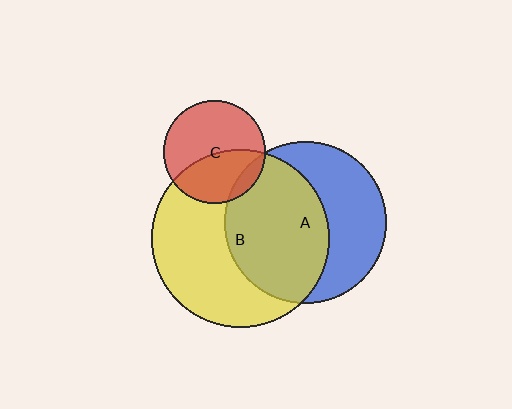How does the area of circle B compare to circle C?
Approximately 3.0 times.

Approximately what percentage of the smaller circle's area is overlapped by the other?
Approximately 40%.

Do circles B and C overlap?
Yes.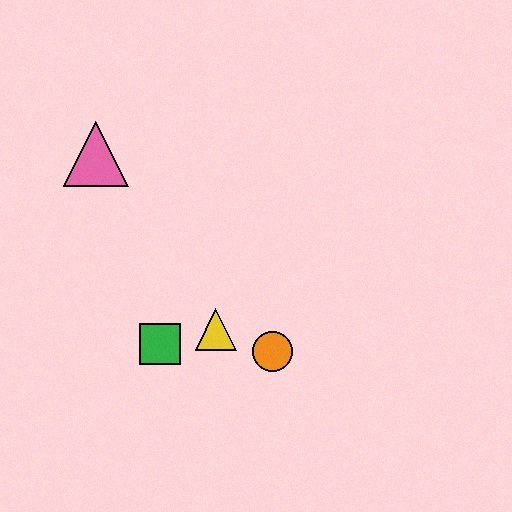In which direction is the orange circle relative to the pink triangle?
The orange circle is below the pink triangle.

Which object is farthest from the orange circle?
The pink triangle is farthest from the orange circle.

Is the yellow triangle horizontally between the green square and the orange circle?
Yes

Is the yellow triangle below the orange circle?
No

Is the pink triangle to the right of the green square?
No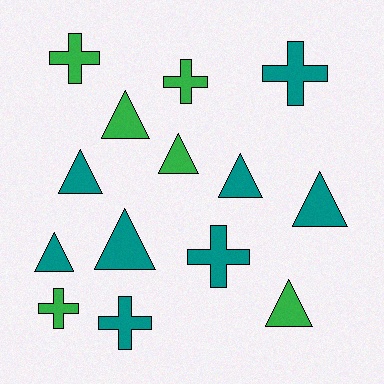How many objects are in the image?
There are 14 objects.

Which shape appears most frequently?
Triangle, with 8 objects.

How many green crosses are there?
There are 3 green crosses.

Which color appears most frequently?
Teal, with 8 objects.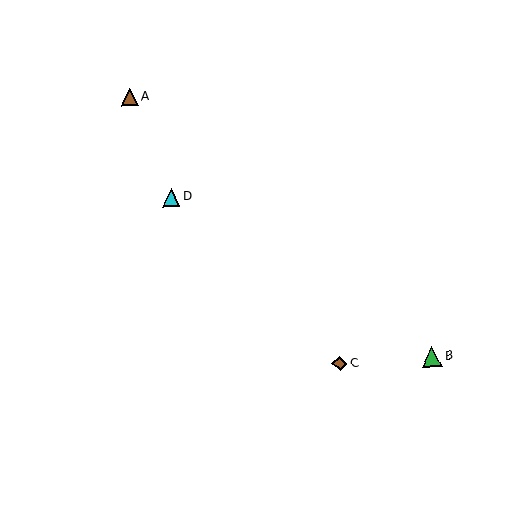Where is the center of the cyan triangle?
The center of the cyan triangle is at (171, 197).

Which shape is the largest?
The green triangle (labeled B) is the largest.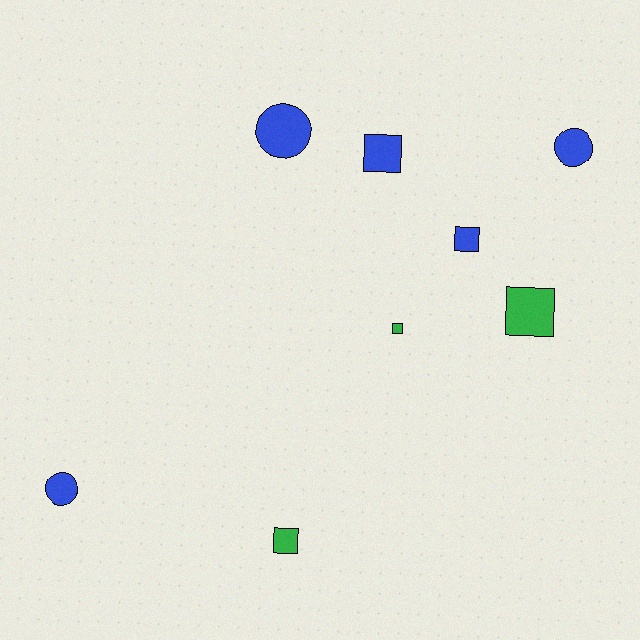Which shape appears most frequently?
Square, with 5 objects.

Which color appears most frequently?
Blue, with 5 objects.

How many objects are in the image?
There are 8 objects.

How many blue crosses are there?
There are no blue crosses.